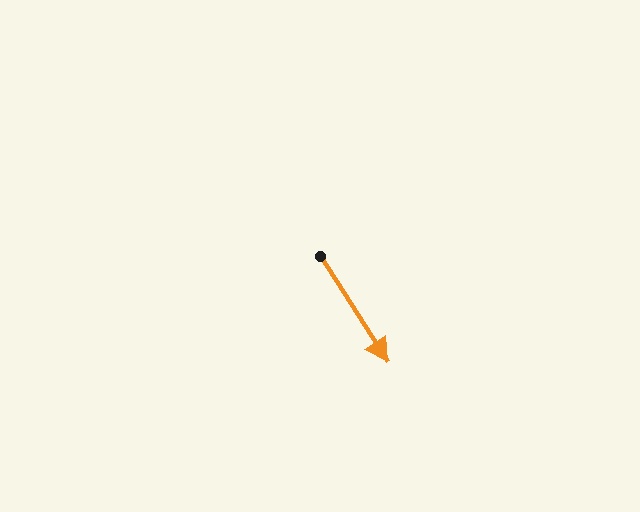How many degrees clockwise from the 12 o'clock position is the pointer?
Approximately 147 degrees.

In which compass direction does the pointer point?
Southeast.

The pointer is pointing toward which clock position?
Roughly 5 o'clock.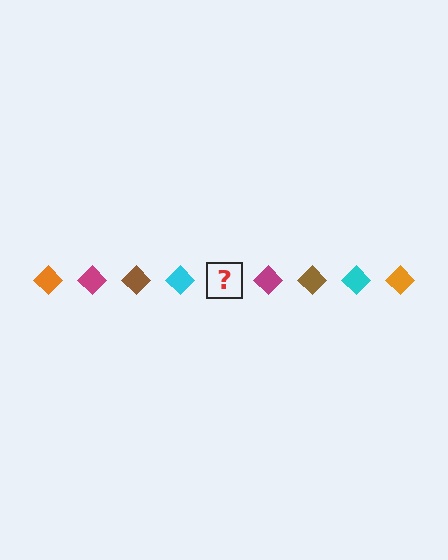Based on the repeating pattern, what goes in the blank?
The blank should be an orange diamond.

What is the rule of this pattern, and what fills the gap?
The rule is that the pattern cycles through orange, magenta, brown, cyan diamonds. The gap should be filled with an orange diamond.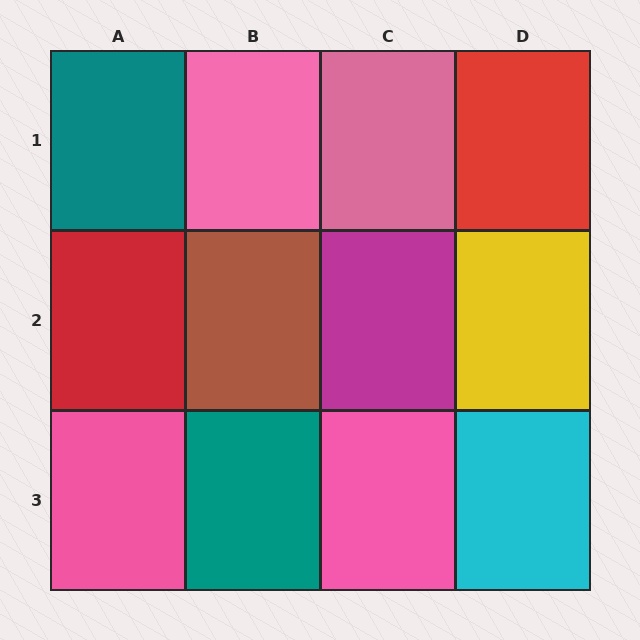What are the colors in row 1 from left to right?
Teal, pink, pink, red.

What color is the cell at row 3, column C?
Pink.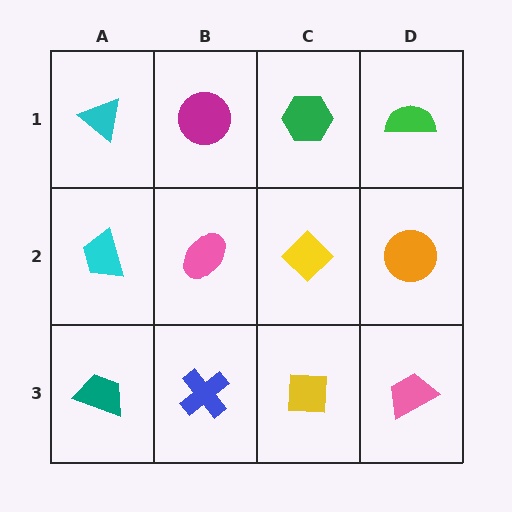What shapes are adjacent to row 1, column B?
A pink ellipse (row 2, column B), a cyan triangle (row 1, column A), a green hexagon (row 1, column C).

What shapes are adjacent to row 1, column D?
An orange circle (row 2, column D), a green hexagon (row 1, column C).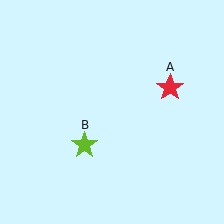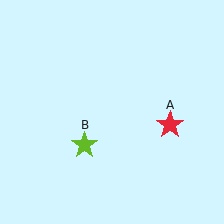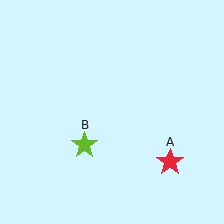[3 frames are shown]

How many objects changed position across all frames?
1 object changed position: red star (object A).